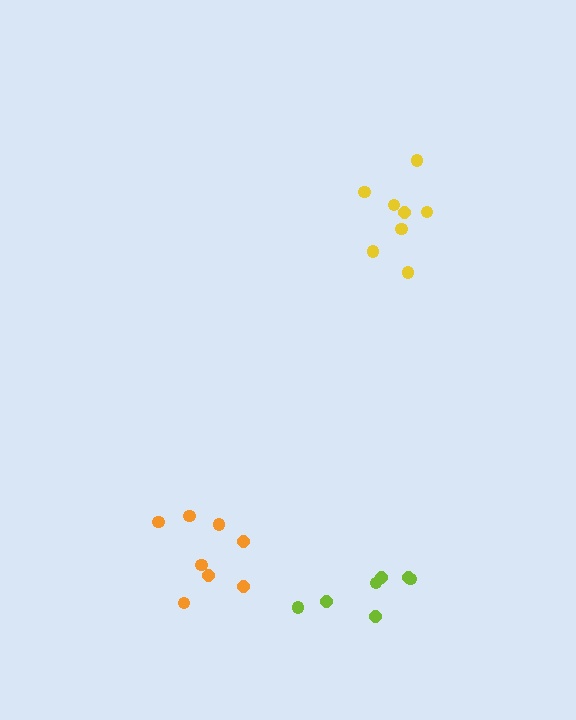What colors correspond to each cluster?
The clusters are colored: lime, yellow, orange.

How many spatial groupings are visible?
There are 3 spatial groupings.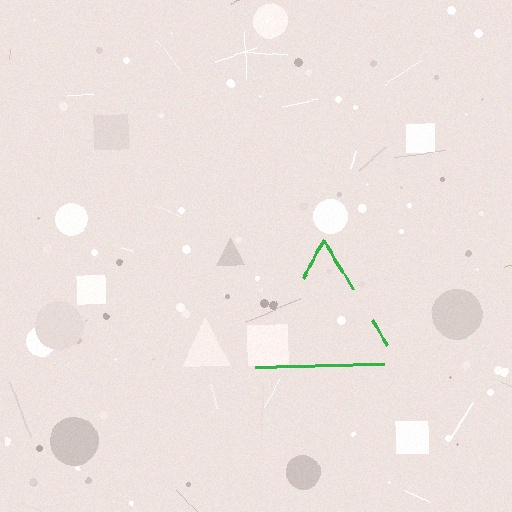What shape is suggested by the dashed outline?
The dashed outline suggests a triangle.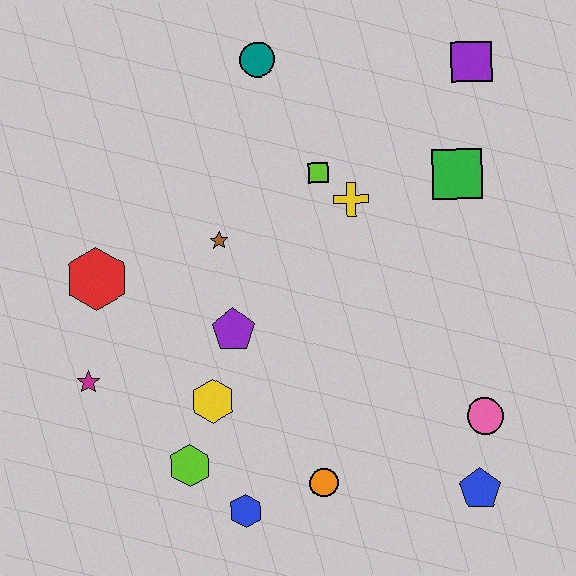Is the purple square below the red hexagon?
No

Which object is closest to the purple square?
The green square is closest to the purple square.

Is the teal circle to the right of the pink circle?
No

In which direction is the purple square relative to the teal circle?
The purple square is to the right of the teal circle.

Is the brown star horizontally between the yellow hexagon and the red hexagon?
No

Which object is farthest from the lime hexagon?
The purple square is farthest from the lime hexagon.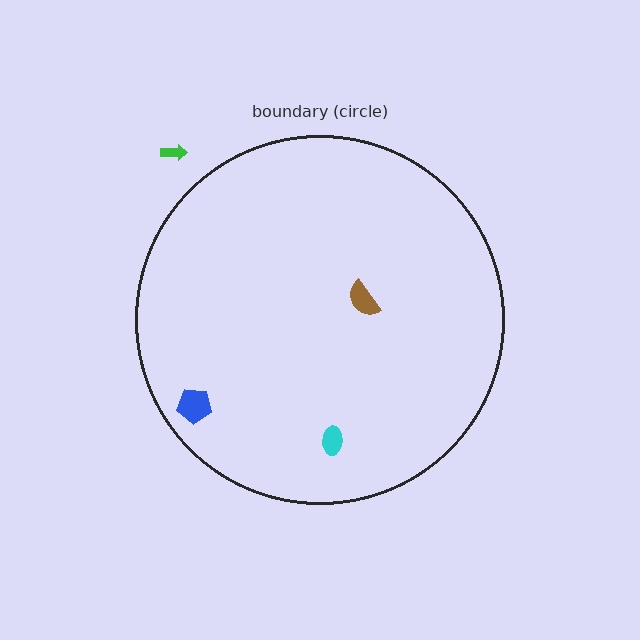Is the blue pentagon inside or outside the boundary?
Inside.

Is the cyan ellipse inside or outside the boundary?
Inside.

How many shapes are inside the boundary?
3 inside, 1 outside.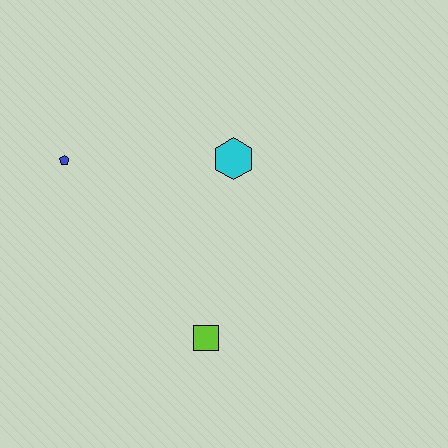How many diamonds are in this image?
There are no diamonds.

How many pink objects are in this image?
There are no pink objects.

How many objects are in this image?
There are 3 objects.